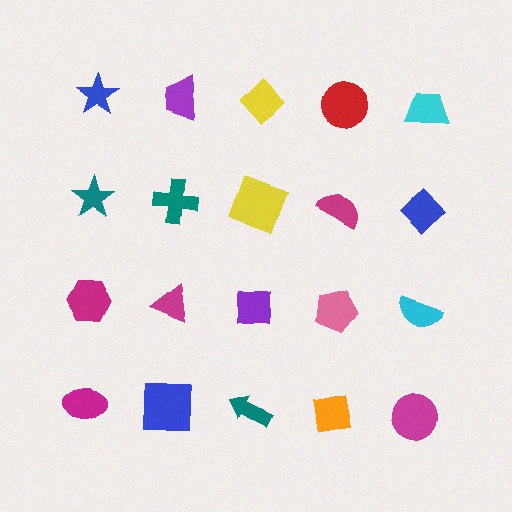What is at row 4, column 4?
An orange square.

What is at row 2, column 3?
A yellow square.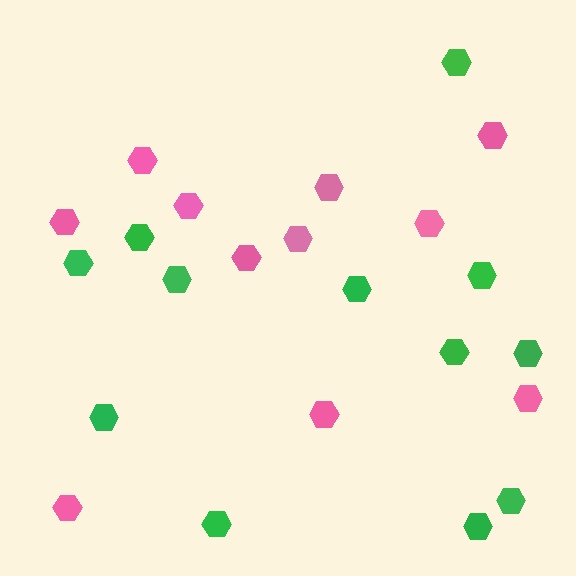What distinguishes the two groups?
There are 2 groups: one group of green hexagons (12) and one group of pink hexagons (11).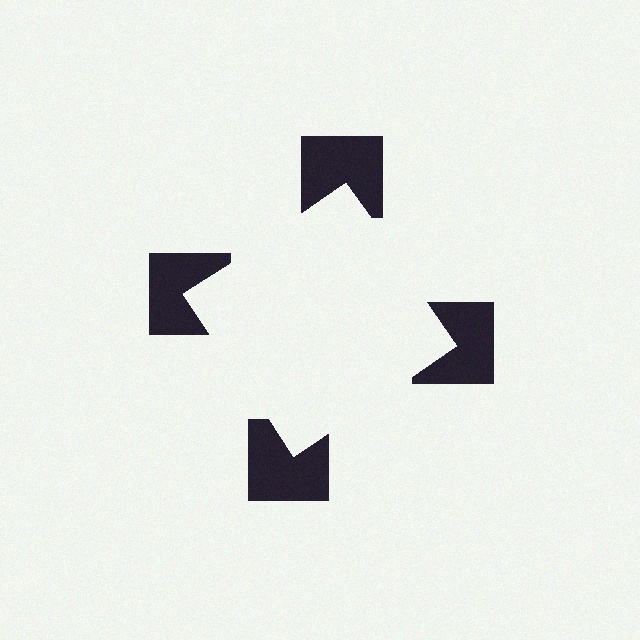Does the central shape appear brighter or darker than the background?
It typically appears slightly brighter than the background, even though no actual brightness change is drawn.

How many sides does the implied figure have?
4 sides.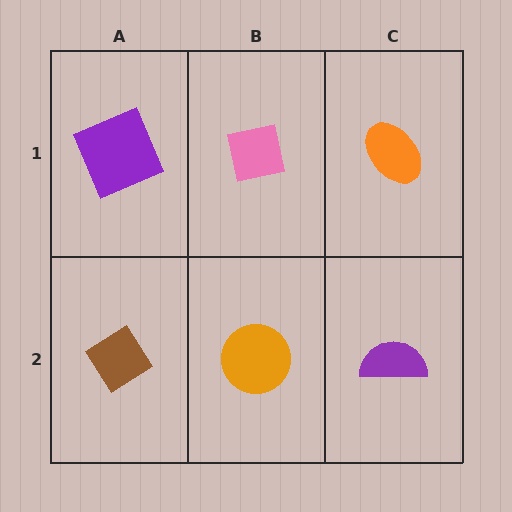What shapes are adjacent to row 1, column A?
A brown diamond (row 2, column A), a pink square (row 1, column B).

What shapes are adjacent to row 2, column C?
An orange ellipse (row 1, column C), an orange circle (row 2, column B).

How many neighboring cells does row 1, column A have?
2.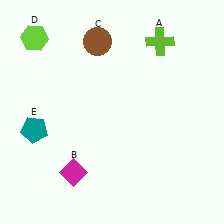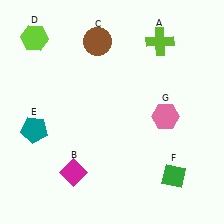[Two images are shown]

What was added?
A green diamond (F), a pink hexagon (G) were added in Image 2.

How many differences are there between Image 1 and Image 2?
There are 2 differences between the two images.